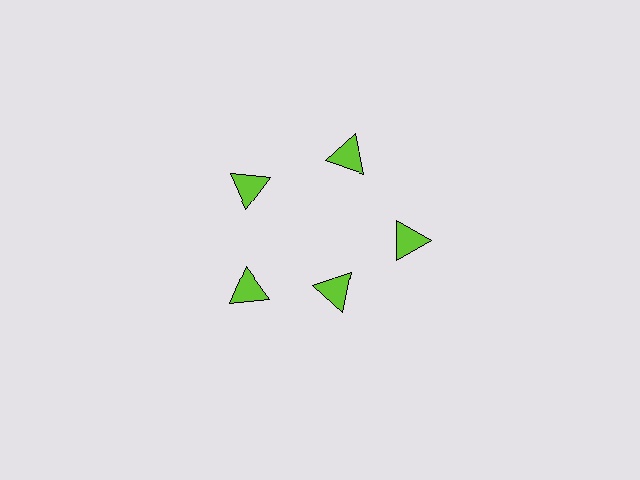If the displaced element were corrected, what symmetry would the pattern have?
It would have 5-fold rotational symmetry — the pattern would map onto itself every 72 degrees.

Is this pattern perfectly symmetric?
No. The 5 lime triangles are arranged in a ring, but one element near the 5 o'clock position is pulled inward toward the center, breaking the 5-fold rotational symmetry.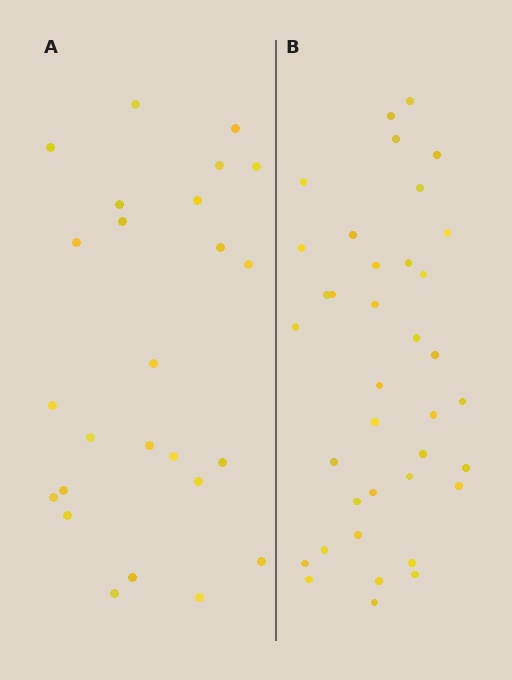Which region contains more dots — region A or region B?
Region B (the right region) has more dots.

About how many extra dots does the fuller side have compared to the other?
Region B has roughly 12 or so more dots than region A.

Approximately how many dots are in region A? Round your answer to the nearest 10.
About 20 dots. (The exact count is 25, which rounds to 20.)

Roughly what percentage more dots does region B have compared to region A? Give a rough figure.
About 50% more.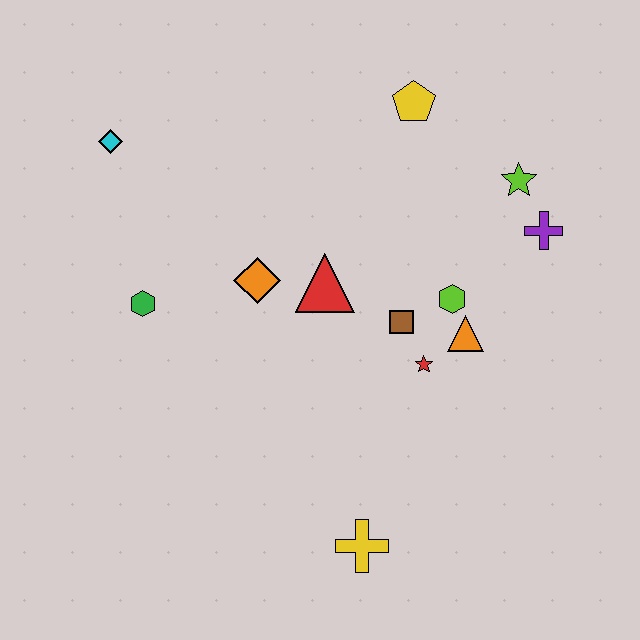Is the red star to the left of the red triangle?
No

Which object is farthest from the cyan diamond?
The yellow cross is farthest from the cyan diamond.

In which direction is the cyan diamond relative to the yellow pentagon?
The cyan diamond is to the left of the yellow pentagon.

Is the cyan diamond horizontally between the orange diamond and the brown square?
No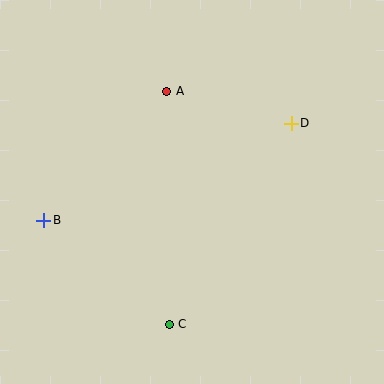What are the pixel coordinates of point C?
Point C is at (169, 324).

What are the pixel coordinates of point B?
Point B is at (44, 220).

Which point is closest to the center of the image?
Point A at (167, 91) is closest to the center.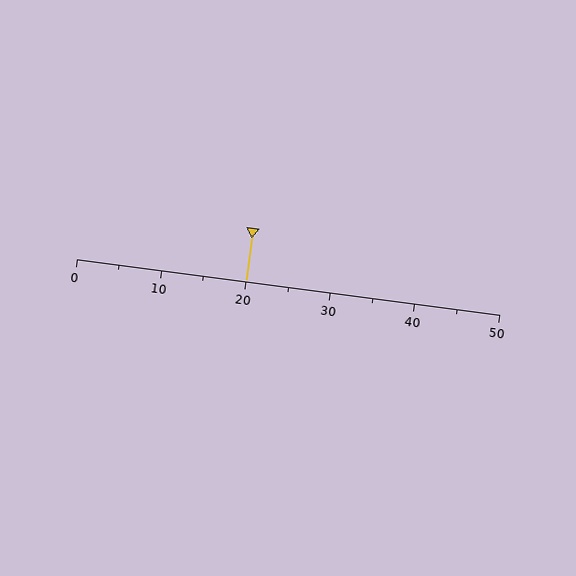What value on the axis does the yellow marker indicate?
The marker indicates approximately 20.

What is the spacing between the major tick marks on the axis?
The major ticks are spaced 10 apart.